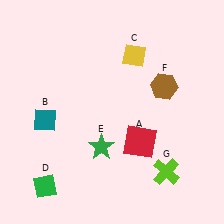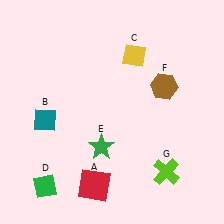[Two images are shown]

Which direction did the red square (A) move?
The red square (A) moved left.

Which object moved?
The red square (A) moved left.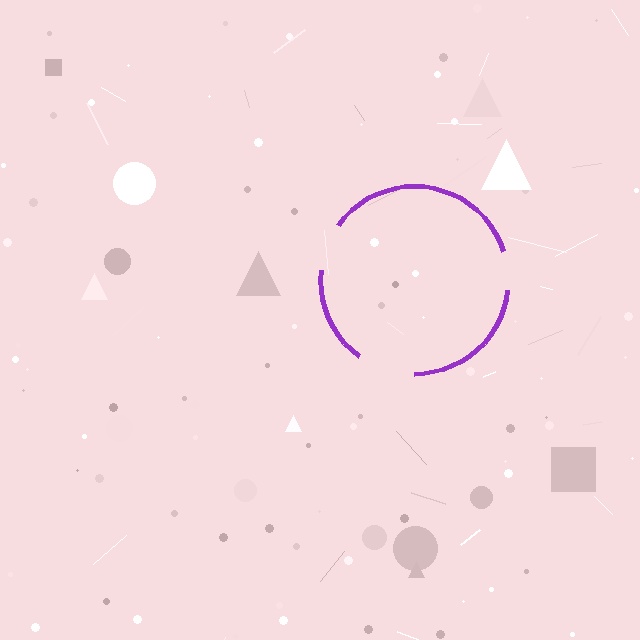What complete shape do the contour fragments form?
The contour fragments form a circle.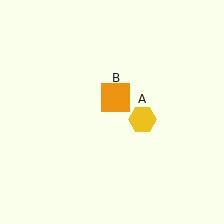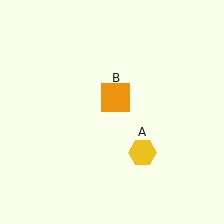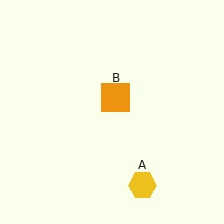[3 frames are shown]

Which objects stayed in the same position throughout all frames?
Orange square (object B) remained stationary.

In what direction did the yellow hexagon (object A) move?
The yellow hexagon (object A) moved down.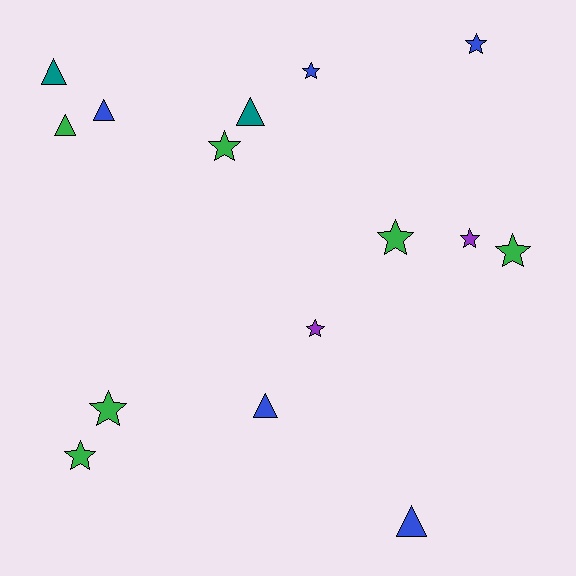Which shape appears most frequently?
Star, with 9 objects.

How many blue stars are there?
There are 2 blue stars.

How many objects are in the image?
There are 15 objects.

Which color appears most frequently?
Green, with 6 objects.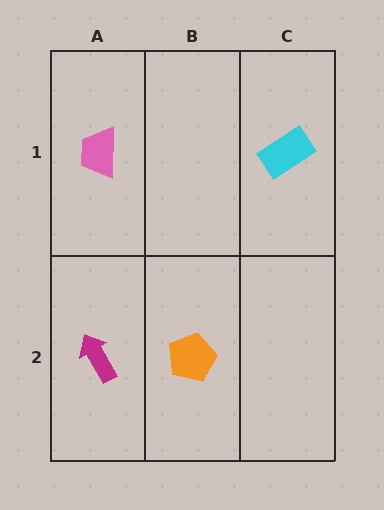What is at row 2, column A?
A magenta arrow.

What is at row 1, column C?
A cyan rectangle.